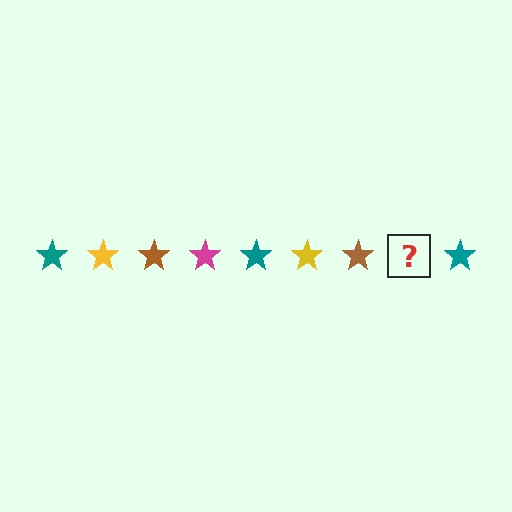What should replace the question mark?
The question mark should be replaced with a magenta star.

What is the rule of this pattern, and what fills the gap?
The rule is that the pattern cycles through teal, yellow, brown, magenta stars. The gap should be filled with a magenta star.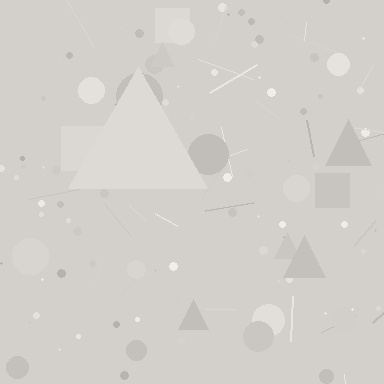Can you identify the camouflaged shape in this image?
The camouflaged shape is a triangle.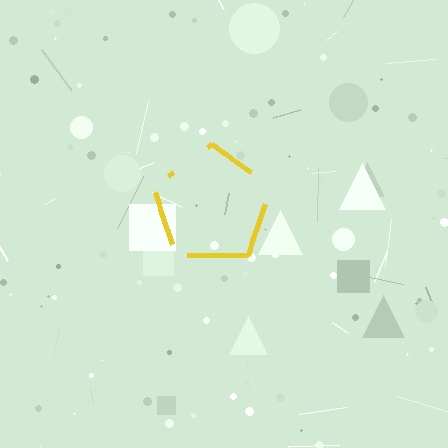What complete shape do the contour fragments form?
The contour fragments form a pentagon.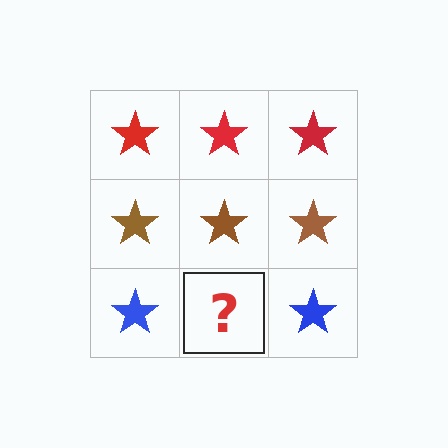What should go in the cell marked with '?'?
The missing cell should contain a blue star.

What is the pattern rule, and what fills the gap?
The rule is that each row has a consistent color. The gap should be filled with a blue star.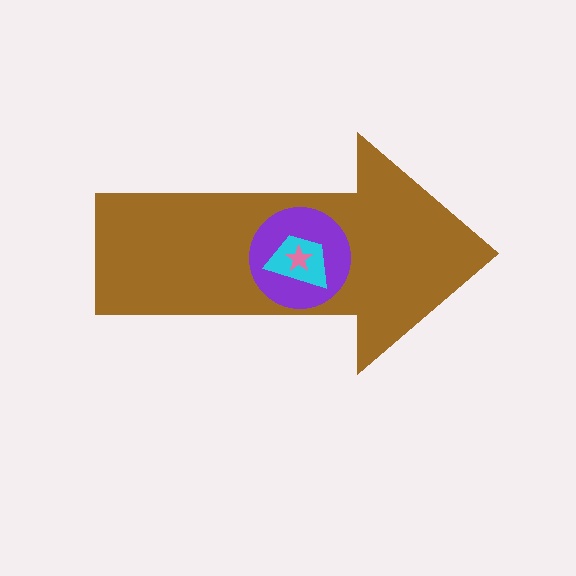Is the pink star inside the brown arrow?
Yes.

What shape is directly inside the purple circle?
The cyan trapezoid.